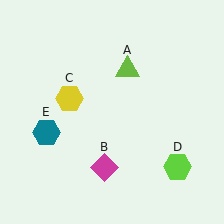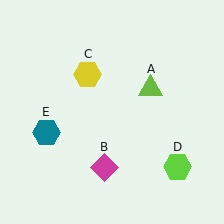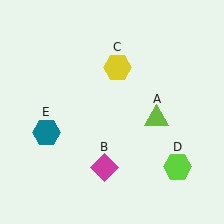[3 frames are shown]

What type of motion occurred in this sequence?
The lime triangle (object A), yellow hexagon (object C) rotated clockwise around the center of the scene.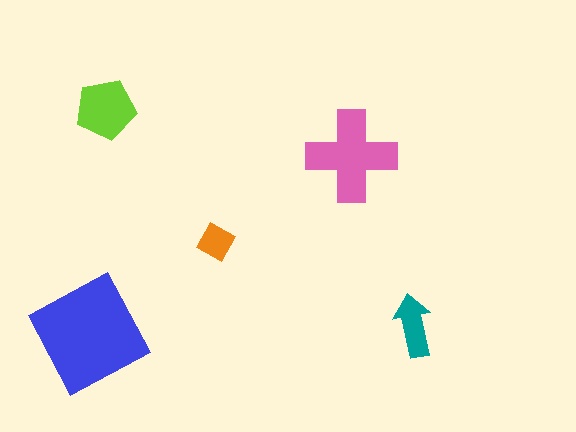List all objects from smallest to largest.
The orange square, the teal arrow, the lime pentagon, the pink cross, the blue diamond.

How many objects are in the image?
There are 5 objects in the image.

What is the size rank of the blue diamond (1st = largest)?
1st.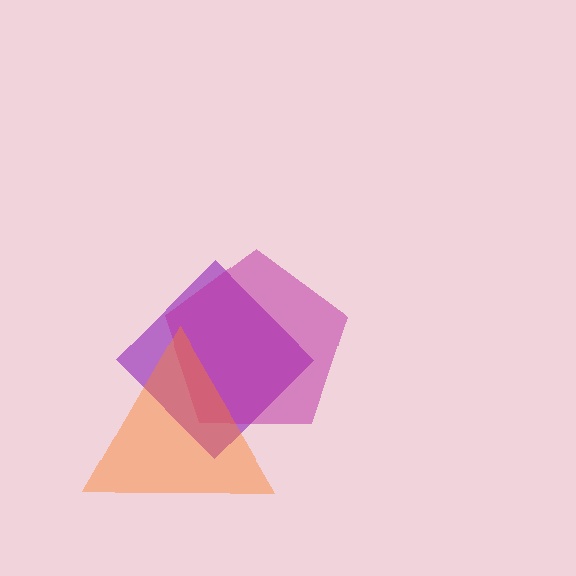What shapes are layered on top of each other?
The layered shapes are: a purple diamond, a magenta pentagon, an orange triangle.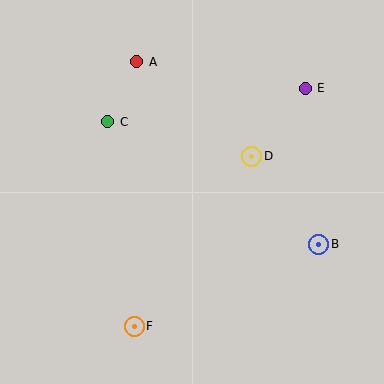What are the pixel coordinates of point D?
Point D is at (252, 156).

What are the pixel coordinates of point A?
Point A is at (137, 62).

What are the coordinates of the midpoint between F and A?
The midpoint between F and A is at (136, 194).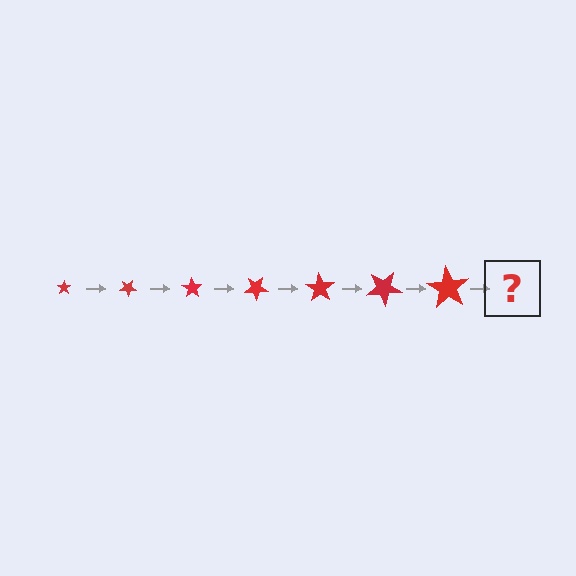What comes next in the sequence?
The next element should be a star, larger than the previous one and rotated 245 degrees from the start.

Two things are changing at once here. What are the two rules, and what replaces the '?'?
The two rules are that the star grows larger each step and it rotates 35 degrees each step. The '?' should be a star, larger than the previous one and rotated 245 degrees from the start.